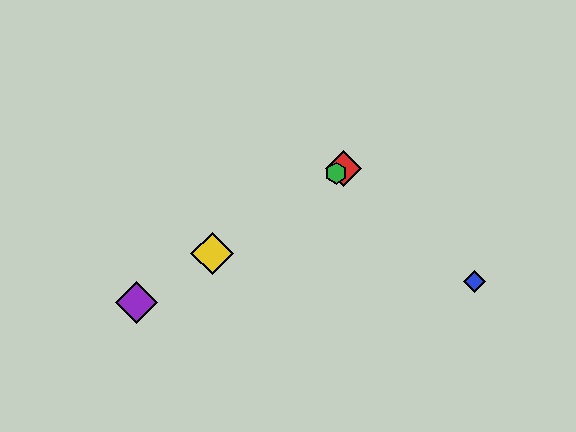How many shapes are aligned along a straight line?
4 shapes (the red diamond, the green hexagon, the yellow diamond, the purple diamond) are aligned along a straight line.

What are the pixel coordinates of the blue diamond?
The blue diamond is at (474, 282).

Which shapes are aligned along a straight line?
The red diamond, the green hexagon, the yellow diamond, the purple diamond are aligned along a straight line.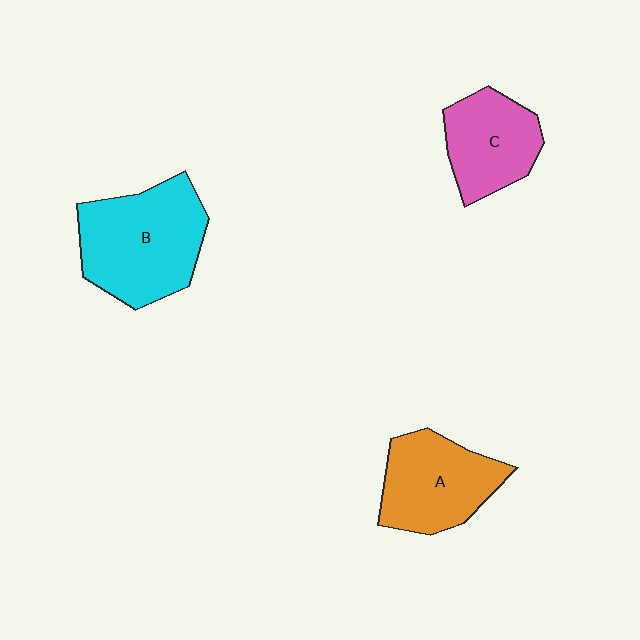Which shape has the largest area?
Shape B (cyan).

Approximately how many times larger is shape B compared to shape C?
Approximately 1.5 times.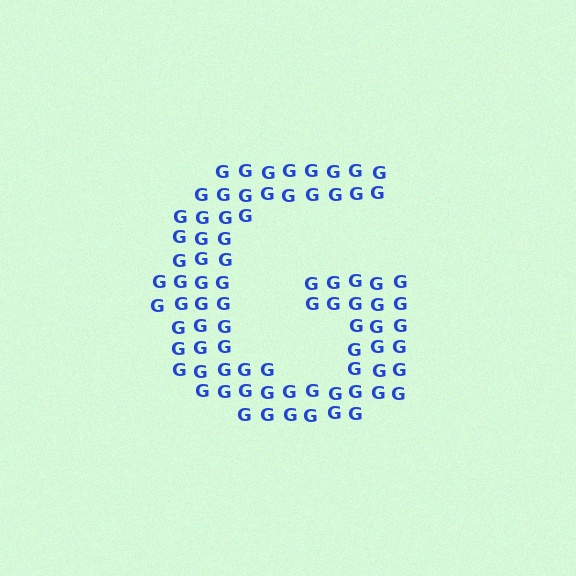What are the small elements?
The small elements are letter G's.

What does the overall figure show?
The overall figure shows the letter G.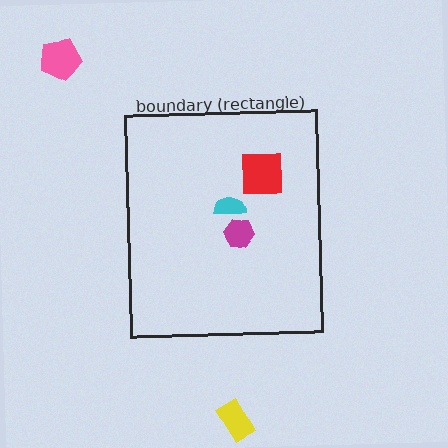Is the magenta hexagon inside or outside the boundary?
Inside.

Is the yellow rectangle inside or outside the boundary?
Outside.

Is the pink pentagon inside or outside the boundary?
Outside.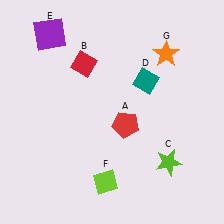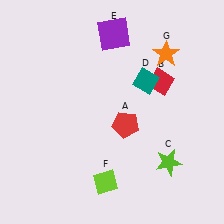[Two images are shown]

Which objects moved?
The objects that moved are: the red diamond (B), the purple square (E).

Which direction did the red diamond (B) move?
The red diamond (B) moved right.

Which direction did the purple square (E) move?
The purple square (E) moved right.